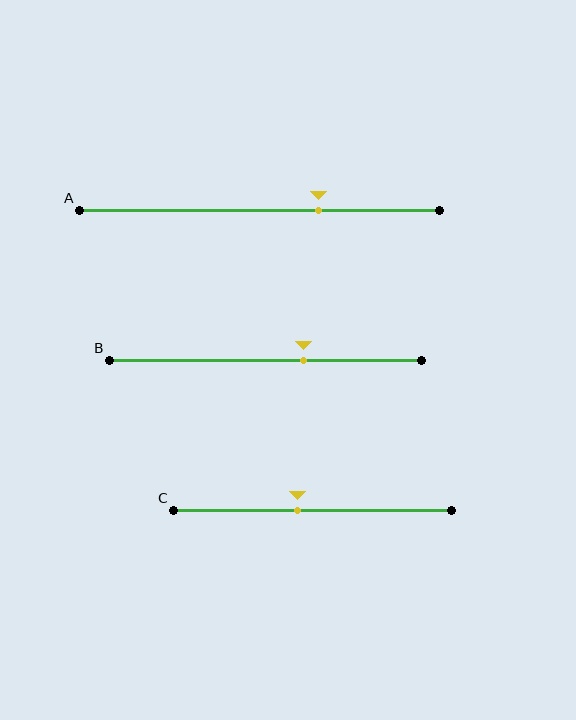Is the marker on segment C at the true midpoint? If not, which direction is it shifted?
No, the marker on segment C is shifted to the left by about 5% of the segment length.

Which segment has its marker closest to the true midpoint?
Segment C has its marker closest to the true midpoint.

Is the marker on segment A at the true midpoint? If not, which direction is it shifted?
No, the marker on segment A is shifted to the right by about 16% of the segment length.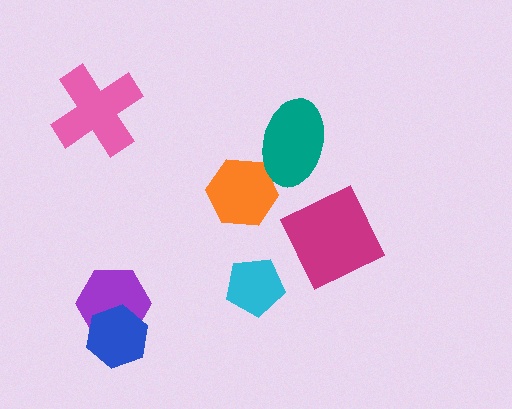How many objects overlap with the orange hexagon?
1 object overlaps with the orange hexagon.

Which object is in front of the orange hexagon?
The teal ellipse is in front of the orange hexagon.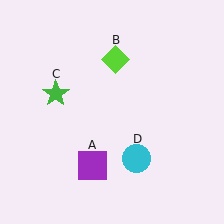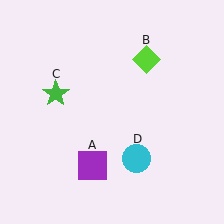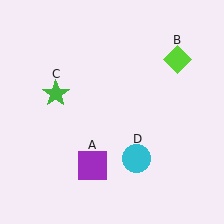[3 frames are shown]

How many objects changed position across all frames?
1 object changed position: lime diamond (object B).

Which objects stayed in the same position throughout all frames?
Purple square (object A) and green star (object C) and cyan circle (object D) remained stationary.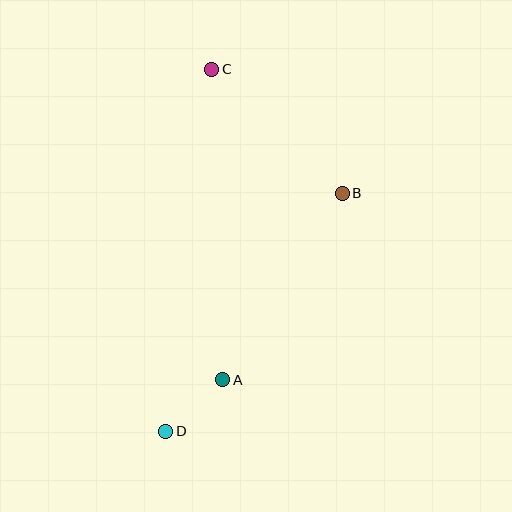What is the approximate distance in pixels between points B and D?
The distance between B and D is approximately 296 pixels.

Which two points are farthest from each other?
Points C and D are farthest from each other.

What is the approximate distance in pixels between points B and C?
The distance between B and C is approximately 180 pixels.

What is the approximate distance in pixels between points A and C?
The distance between A and C is approximately 311 pixels.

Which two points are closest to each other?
Points A and D are closest to each other.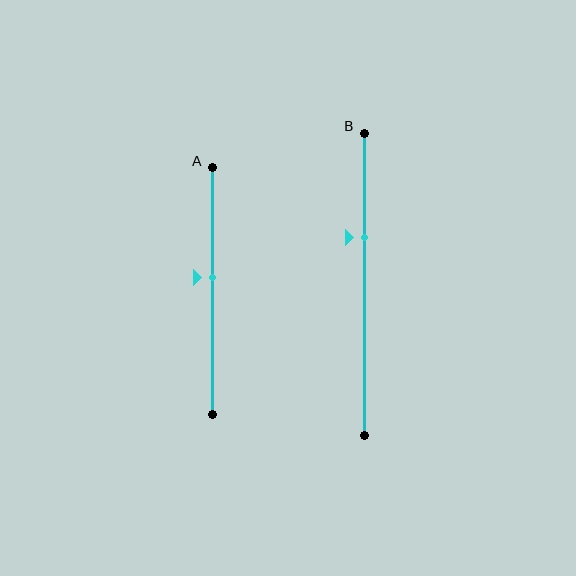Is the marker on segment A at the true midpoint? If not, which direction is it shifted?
No, the marker on segment A is shifted upward by about 5% of the segment length.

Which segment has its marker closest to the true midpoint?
Segment A has its marker closest to the true midpoint.